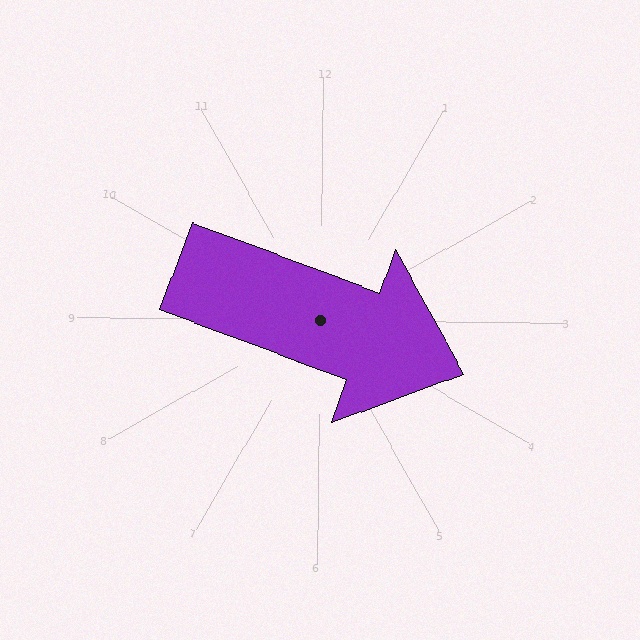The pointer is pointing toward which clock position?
Roughly 4 o'clock.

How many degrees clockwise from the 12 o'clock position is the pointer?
Approximately 110 degrees.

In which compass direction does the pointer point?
East.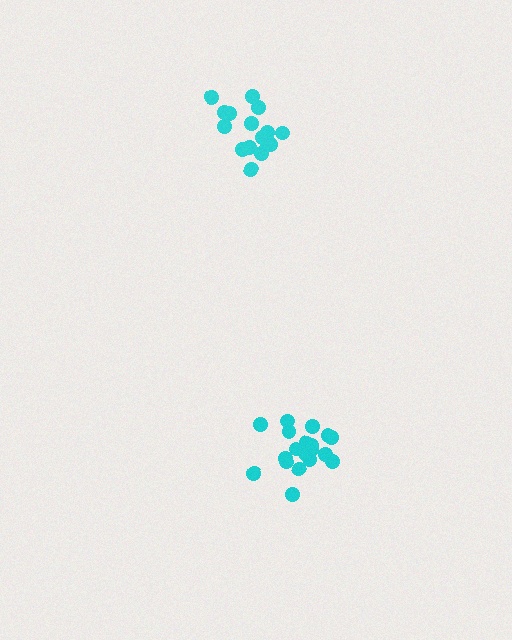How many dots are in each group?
Group 1: 17 dots, Group 2: 19 dots (36 total).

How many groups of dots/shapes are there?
There are 2 groups.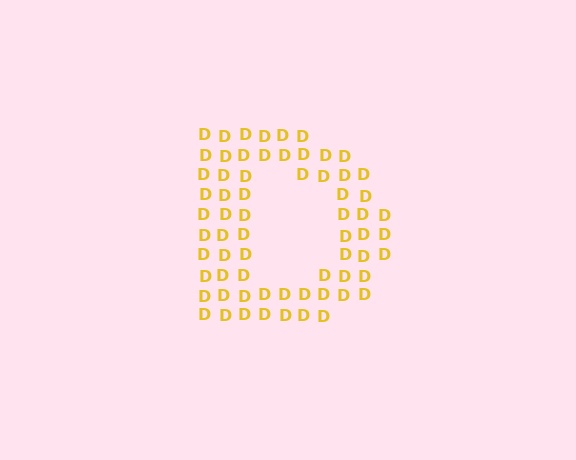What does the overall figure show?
The overall figure shows the letter D.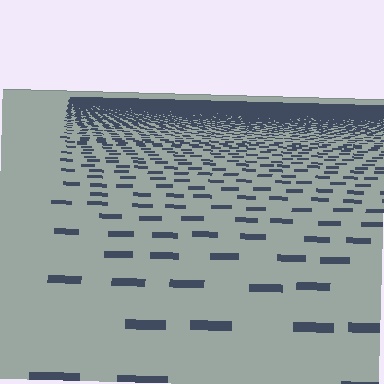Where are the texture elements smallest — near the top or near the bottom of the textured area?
Near the top.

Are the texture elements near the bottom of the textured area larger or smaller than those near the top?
Larger. Near the bottom, elements are closer to the viewer and appear at a bigger on-screen size.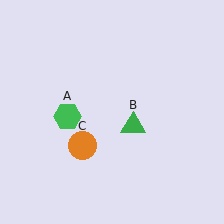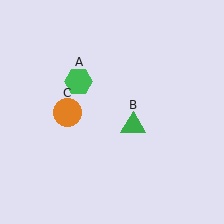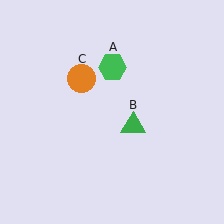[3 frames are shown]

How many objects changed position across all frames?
2 objects changed position: green hexagon (object A), orange circle (object C).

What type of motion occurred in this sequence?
The green hexagon (object A), orange circle (object C) rotated clockwise around the center of the scene.